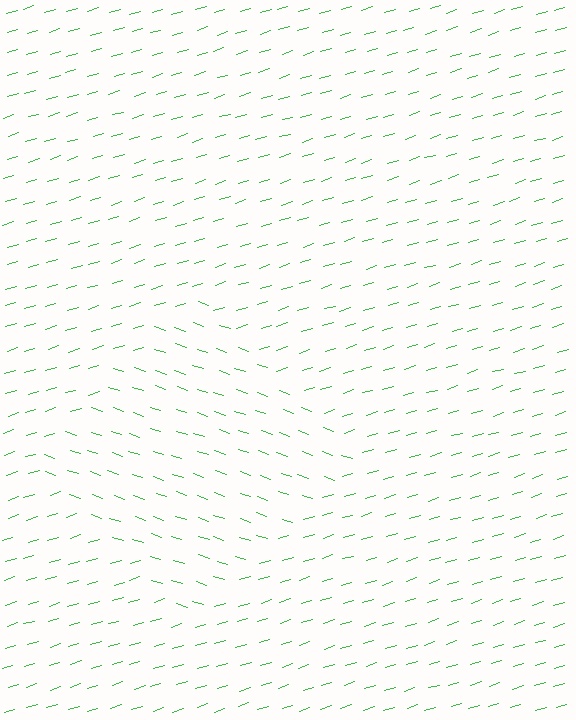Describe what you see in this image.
The image is filled with small green line segments. A diamond region in the image has lines oriented differently from the surrounding lines, creating a visible texture boundary.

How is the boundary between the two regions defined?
The boundary is defined purely by a change in line orientation (approximately 36 degrees difference). All lines are the same color and thickness.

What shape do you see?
I see a diamond.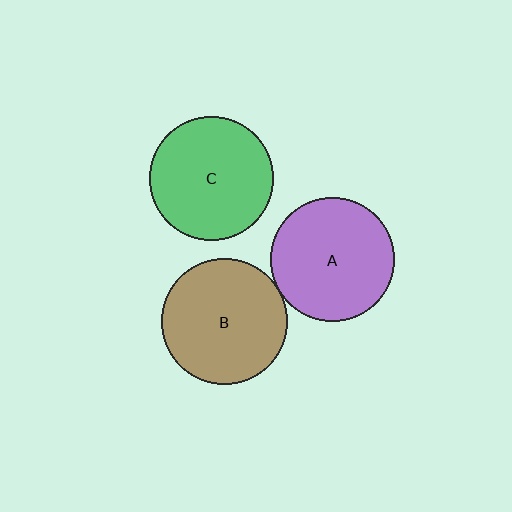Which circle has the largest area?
Circle B (brown).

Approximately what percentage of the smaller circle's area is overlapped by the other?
Approximately 5%.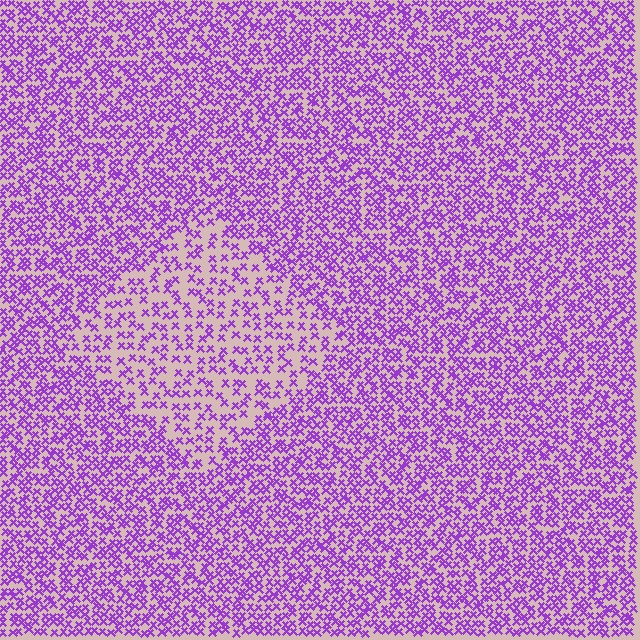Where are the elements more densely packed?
The elements are more densely packed outside the diamond boundary.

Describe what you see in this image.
The image contains small purple elements arranged at two different densities. A diamond-shaped region is visible where the elements are less densely packed than the surrounding area.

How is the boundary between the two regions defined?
The boundary is defined by a change in element density (approximately 1.9x ratio). All elements are the same color, size, and shape.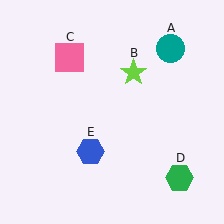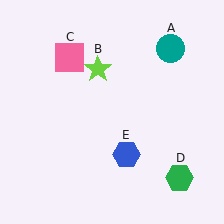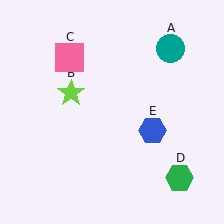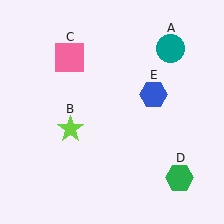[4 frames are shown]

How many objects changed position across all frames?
2 objects changed position: lime star (object B), blue hexagon (object E).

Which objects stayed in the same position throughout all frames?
Teal circle (object A) and pink square (object C) and green hexagon (object D) remained stationary.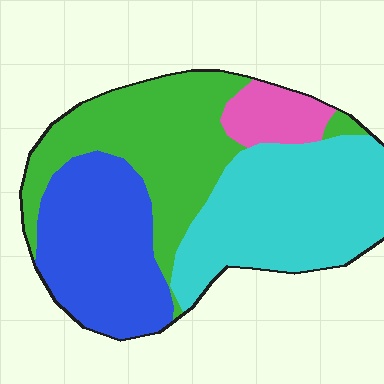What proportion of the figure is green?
Green covers about 30% of the figure.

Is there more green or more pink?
Green.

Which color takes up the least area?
Pink, at roughly 10%.